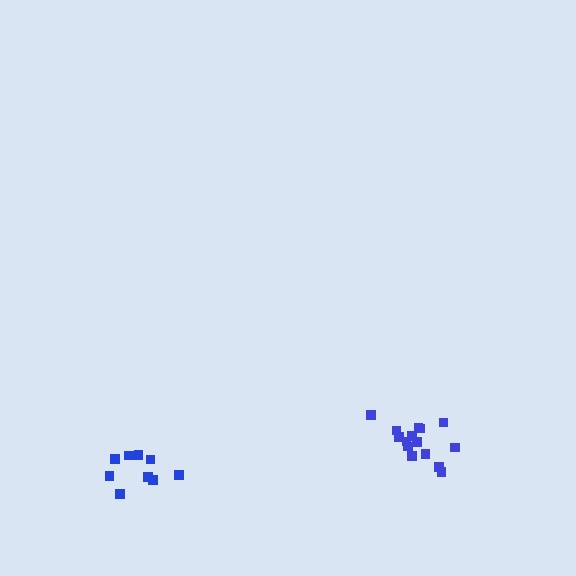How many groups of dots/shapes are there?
There are 2 groups.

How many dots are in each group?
Group 1: 9 dots, Group 2: 15 dots (24 total).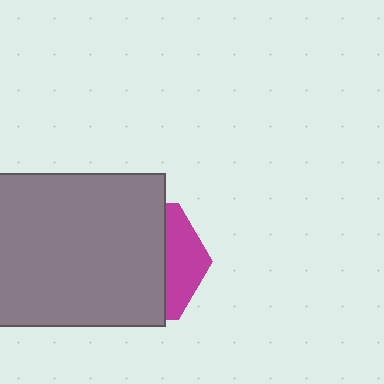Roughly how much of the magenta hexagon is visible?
A small part of it is visible (roughly 30%).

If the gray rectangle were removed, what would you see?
You would see the complete magenta hexagon.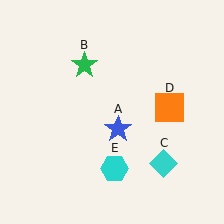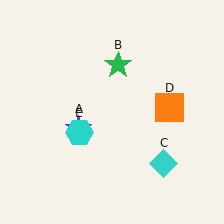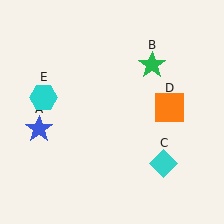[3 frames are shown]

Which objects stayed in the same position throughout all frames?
Cyan diamond (object C) and orange square (object D) remained stationary.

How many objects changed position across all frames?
3 objects changed position: blue star (object A), green star (object B), cyan hexagon (object E).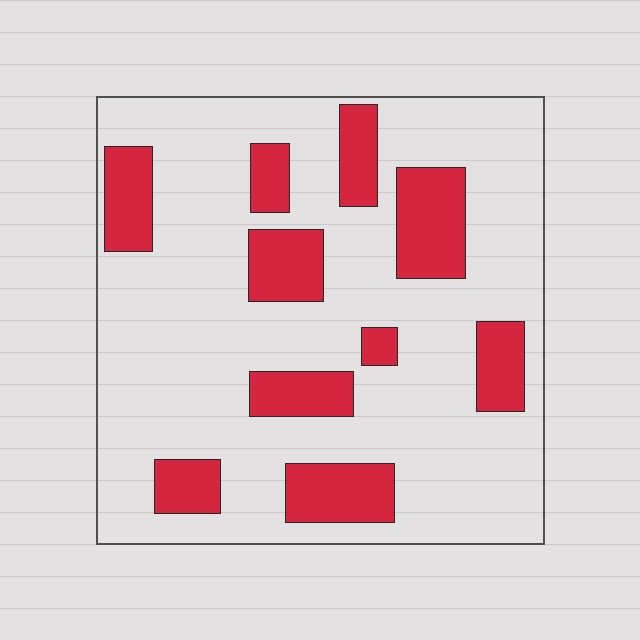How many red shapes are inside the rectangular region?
10.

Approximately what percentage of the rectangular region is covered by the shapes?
Approximately 25%.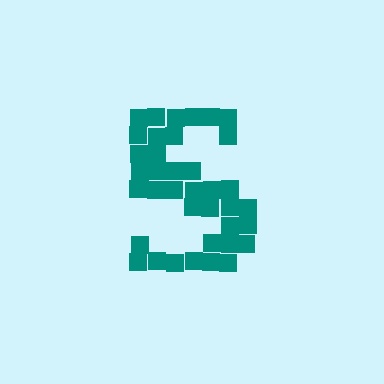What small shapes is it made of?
It is made of small squares.